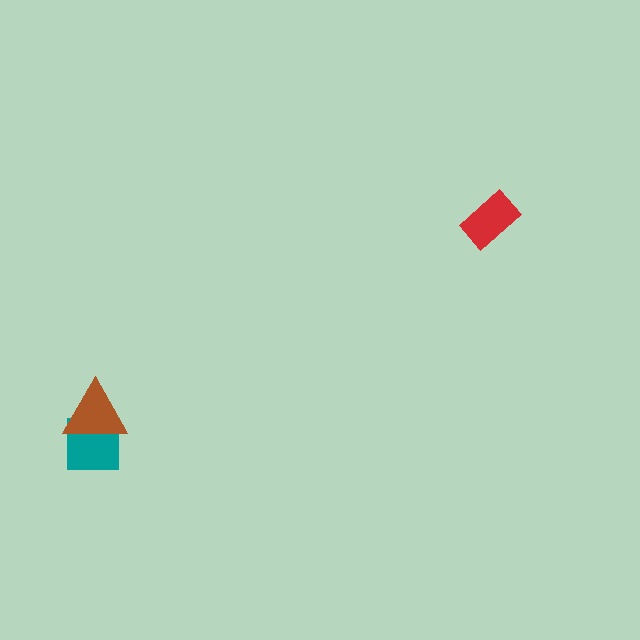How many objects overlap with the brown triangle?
1 object overlaps with the brown triangle.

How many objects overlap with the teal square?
1 object overlaps with the teal square.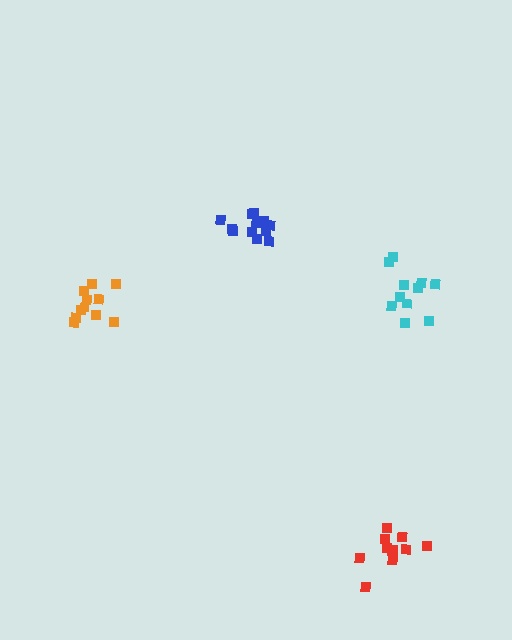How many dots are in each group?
Group 1: 11 dots, Group 2: 13 dots, Group 3: 11 dots, Group 4: 11 dots (46 total).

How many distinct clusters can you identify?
There are 4 distinct clusters.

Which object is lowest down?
The red cluster is bottommost.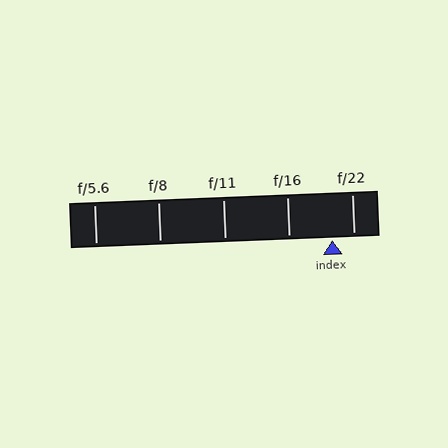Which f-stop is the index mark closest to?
The index mark is closest to f/22.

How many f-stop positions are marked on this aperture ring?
There are 5 f-stop positions marked.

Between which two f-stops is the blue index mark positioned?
The index mark is between f/16 and f/22.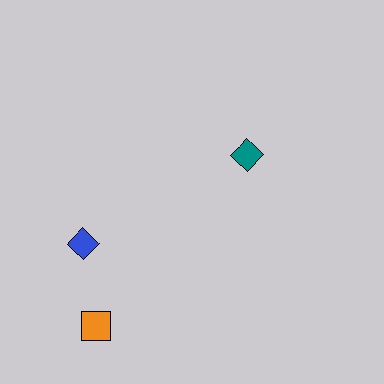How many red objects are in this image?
There are no red objects.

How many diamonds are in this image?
There are 2 diamonds.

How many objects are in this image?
There are 3 objects.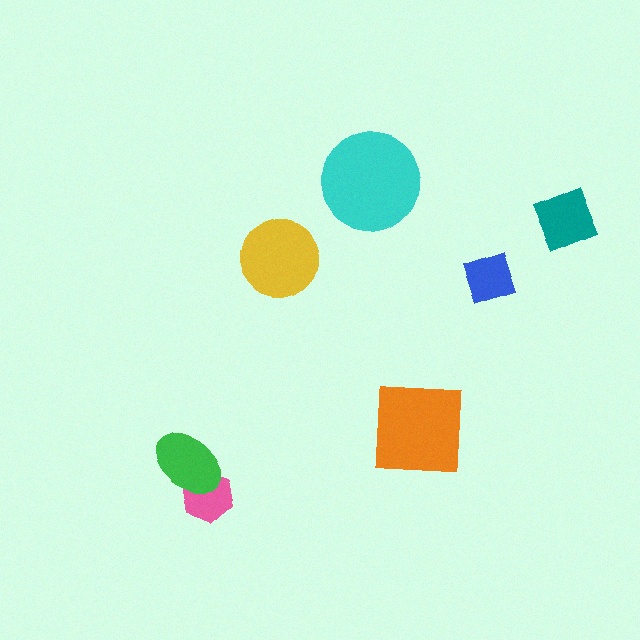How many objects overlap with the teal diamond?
0 objects overlap with the teal diamond.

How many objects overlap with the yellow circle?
0 objects overlap with the yellow circle.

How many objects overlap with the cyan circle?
0 objects overlap with the cyan circle.